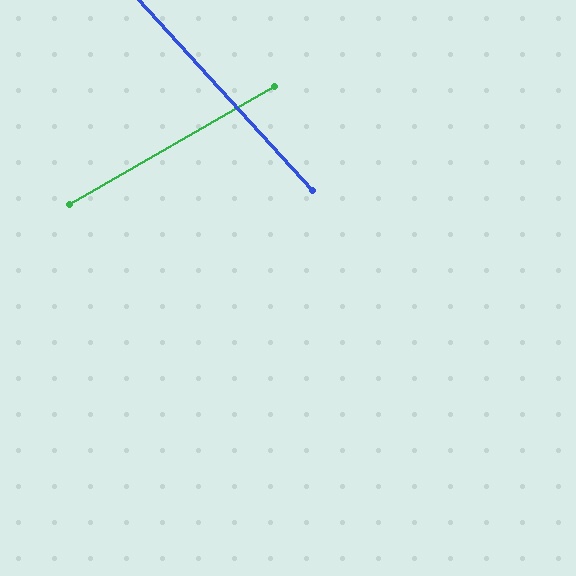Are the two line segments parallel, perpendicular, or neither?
Neither parallel nor perpendicular — they differ by about 78°.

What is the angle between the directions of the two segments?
Approximately 78 degrees.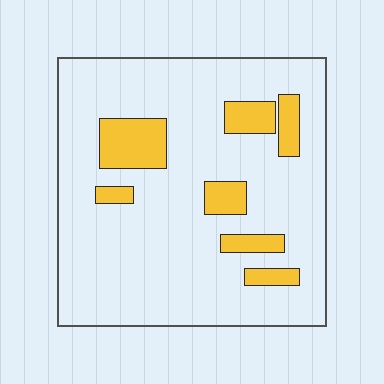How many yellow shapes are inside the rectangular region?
7.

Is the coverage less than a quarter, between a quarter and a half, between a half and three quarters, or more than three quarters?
Less than a quarter.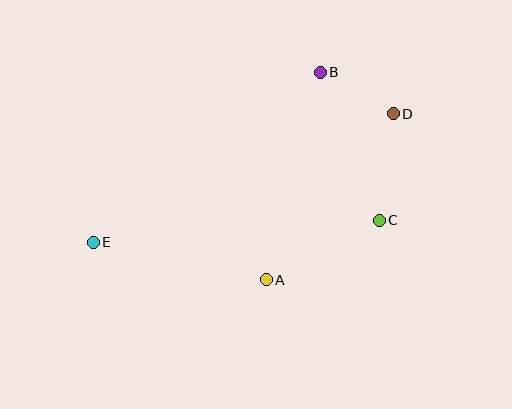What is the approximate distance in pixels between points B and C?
The distance between B and C is approximately 160 pixels.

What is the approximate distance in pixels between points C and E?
The distance between C and E is approximately 287 pixels.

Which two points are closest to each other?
Points B and D are closest to each other.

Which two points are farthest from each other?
Points D and E are farthest from each other.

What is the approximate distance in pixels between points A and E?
The distance between A and E is approximately 177 pixels.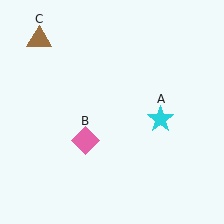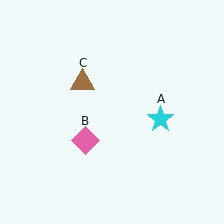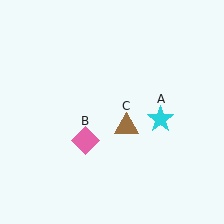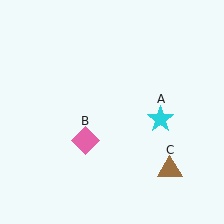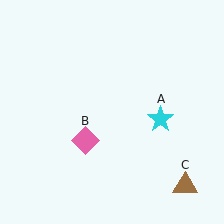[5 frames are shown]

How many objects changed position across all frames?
1 object changed position: brown triangle (object C).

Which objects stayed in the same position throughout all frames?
Cyan star (object A) and pink diamond (object B) remained stationary.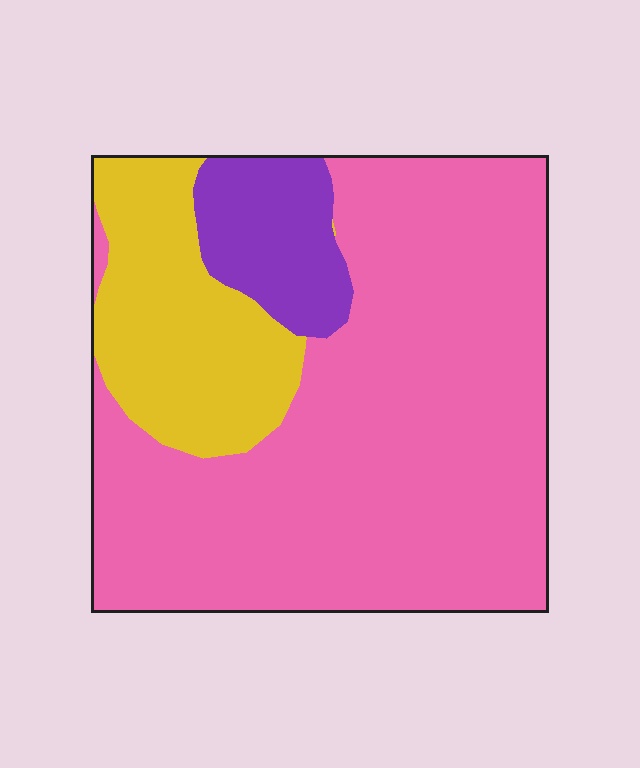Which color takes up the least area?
Purple, at roughly 10%.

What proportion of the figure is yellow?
Yellow takes up less than a quarter of the figure.